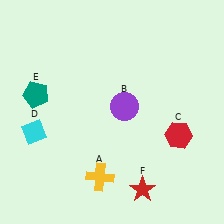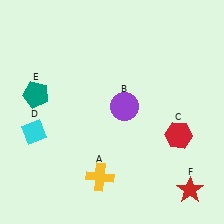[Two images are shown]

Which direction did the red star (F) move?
The red star (F) moved right.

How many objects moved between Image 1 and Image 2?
1 object moved between the two images.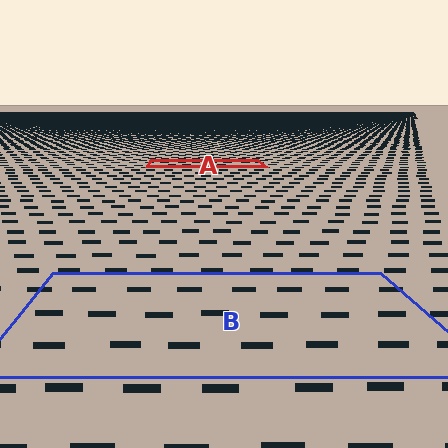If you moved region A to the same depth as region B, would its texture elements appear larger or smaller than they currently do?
They would appear larger. At a closer depth, the same texture elements are projected at a bigger on-screen size.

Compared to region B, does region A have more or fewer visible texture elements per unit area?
Region A has more texture elements per unit area — they are packed more densely because it is farther away.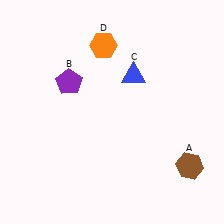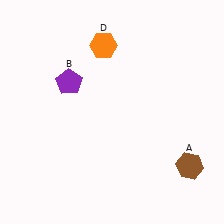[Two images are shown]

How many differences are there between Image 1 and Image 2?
There is 1 difference between the two images.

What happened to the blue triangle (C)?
The blue triangle (C) was removed in Image 2. It was in the top-right area of Image 1.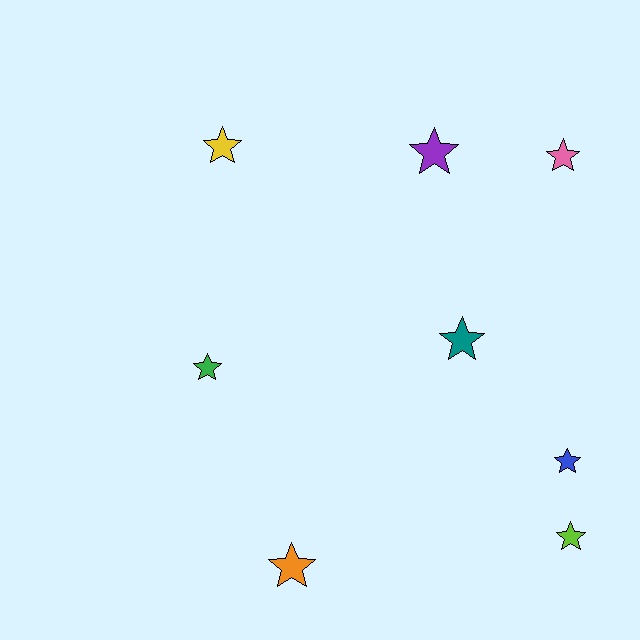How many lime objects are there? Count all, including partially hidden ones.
There is 1 lime object.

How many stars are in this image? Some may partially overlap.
There are 8 stars.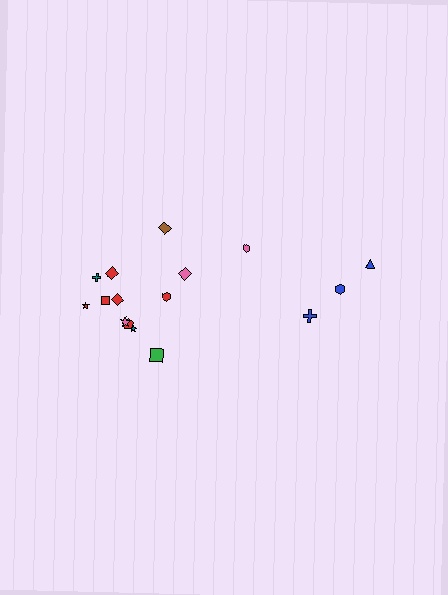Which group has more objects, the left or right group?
The left group.